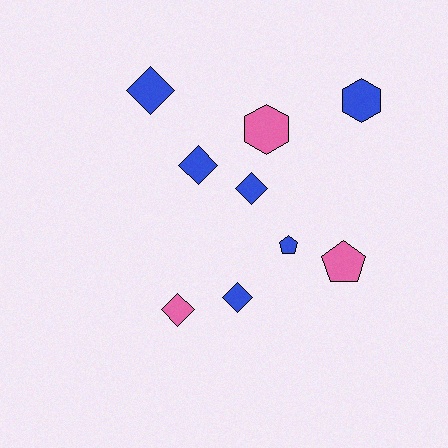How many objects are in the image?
There are 9 objects.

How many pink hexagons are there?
There is 1 pink hexagon.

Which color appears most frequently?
Blue, with 6 objects.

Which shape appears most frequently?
Diamond, with 5 objects.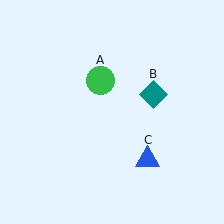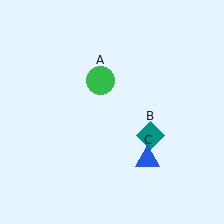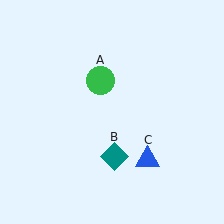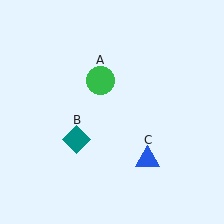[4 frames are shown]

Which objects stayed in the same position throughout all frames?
Green circle (object A) and blue triangle (object C) remained stationary.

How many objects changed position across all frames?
1 object changed position: teal diamond (object B).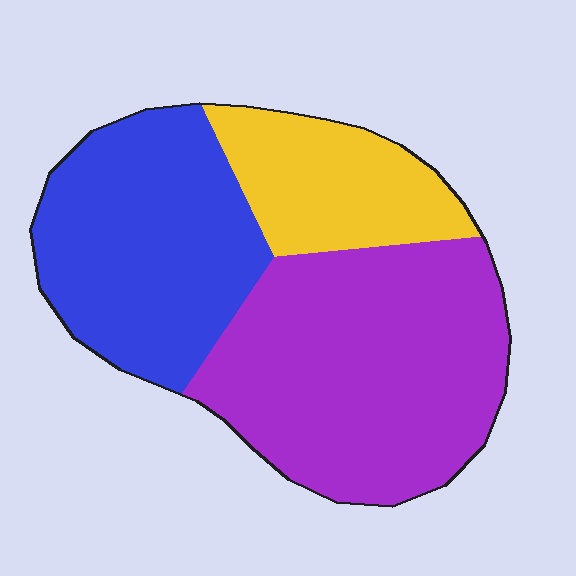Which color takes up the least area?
Yellow, at roughly 20%.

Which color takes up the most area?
Purple, at roughly 45%.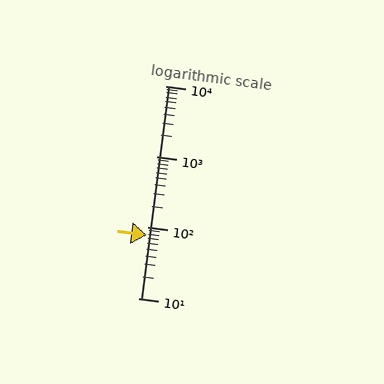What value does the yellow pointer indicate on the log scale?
The pointer indicates approximately 77.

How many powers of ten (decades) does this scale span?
The scale spans 3 decades, from 10 to 10000.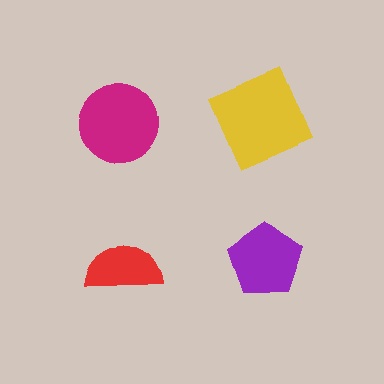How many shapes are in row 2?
2 shapes.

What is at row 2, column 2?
A purple pentagon.